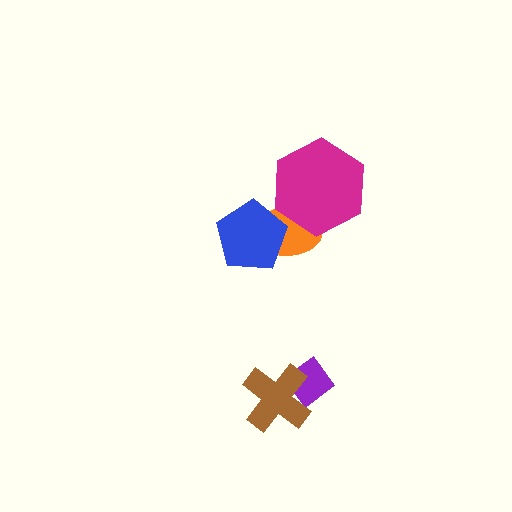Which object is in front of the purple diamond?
The brown cross is in front of the purple diamond.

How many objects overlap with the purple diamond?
1 object overlaps with the purple diamond.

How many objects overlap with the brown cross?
1 object overlaps with the brown cross.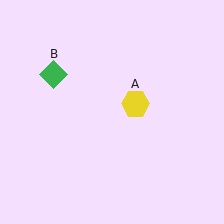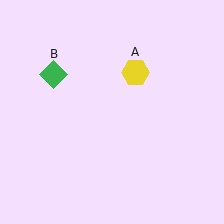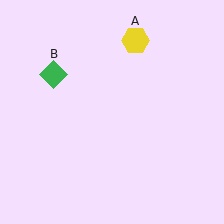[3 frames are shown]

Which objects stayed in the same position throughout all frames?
Green diamond (object B) remained stationary.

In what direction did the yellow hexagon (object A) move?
The yellow hexagon (object A) moved up.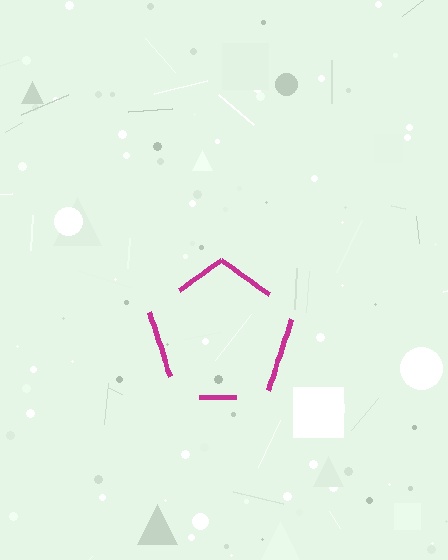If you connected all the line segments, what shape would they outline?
They would outline a pentagon.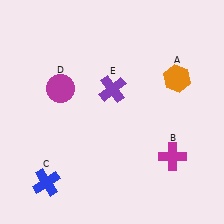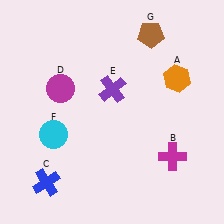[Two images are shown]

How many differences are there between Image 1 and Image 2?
There are 2 differences between the two images.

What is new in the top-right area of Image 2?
A brown pentagon (G) was added in the top-right area of Image 2.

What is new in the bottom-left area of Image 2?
A cyan circle (F) was added in the bottom-left area of Image 2.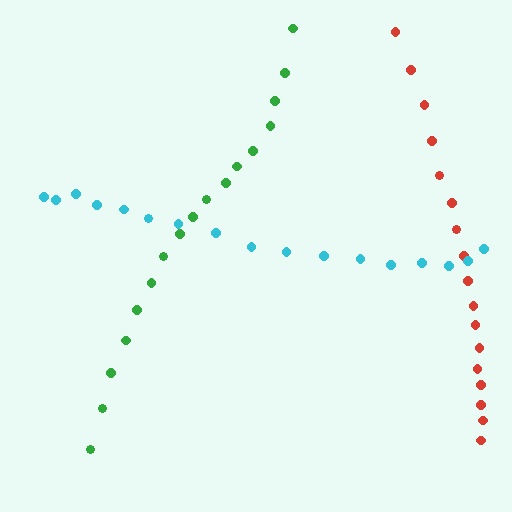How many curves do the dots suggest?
There are 3 distinct paths.